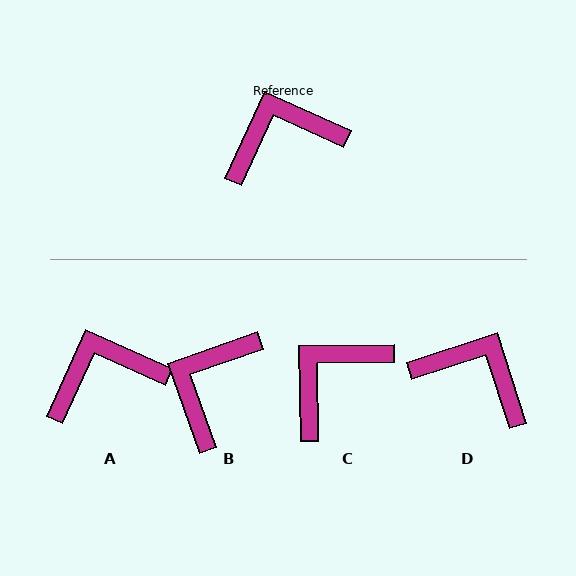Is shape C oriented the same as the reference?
No, it is off by about 26 degrees.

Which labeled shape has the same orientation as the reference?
A.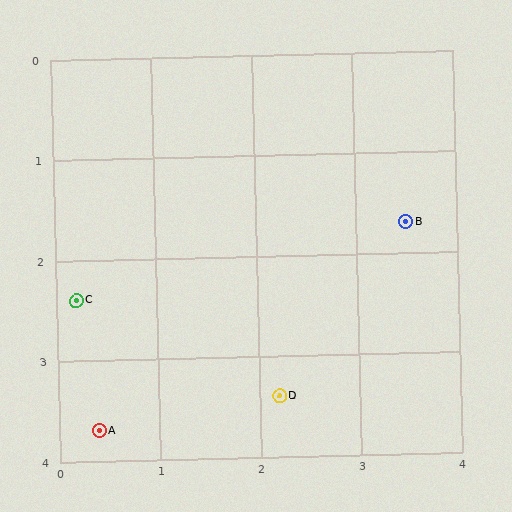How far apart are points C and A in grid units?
Points C and A are about 1.3 grid units apart.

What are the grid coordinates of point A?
Point A is at approximately (0.4, 3.7).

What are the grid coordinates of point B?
Point B is at approximately (3.5, 1.7).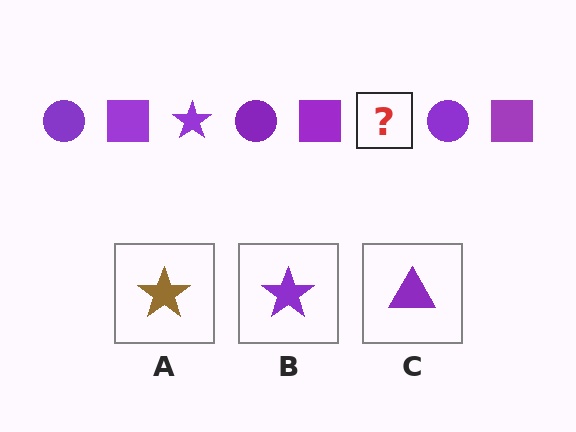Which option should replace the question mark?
Option B.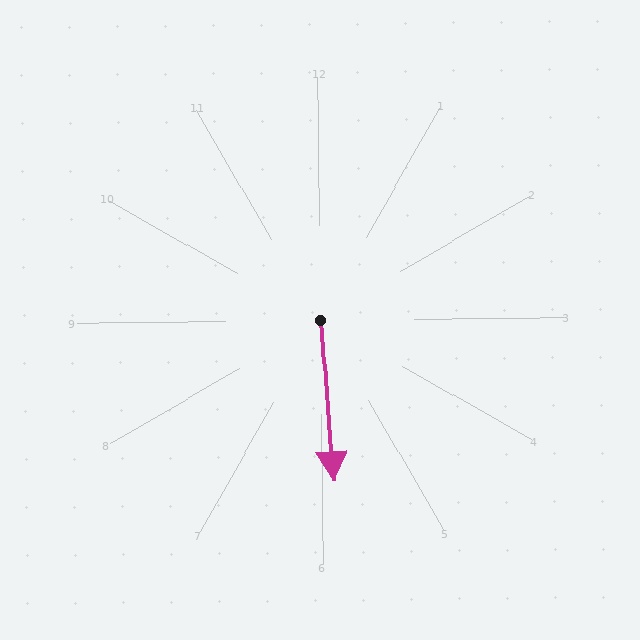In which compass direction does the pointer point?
South.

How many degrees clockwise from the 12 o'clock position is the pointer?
Approximately 176 degrees.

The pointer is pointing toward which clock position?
Roughly 6 o'clock.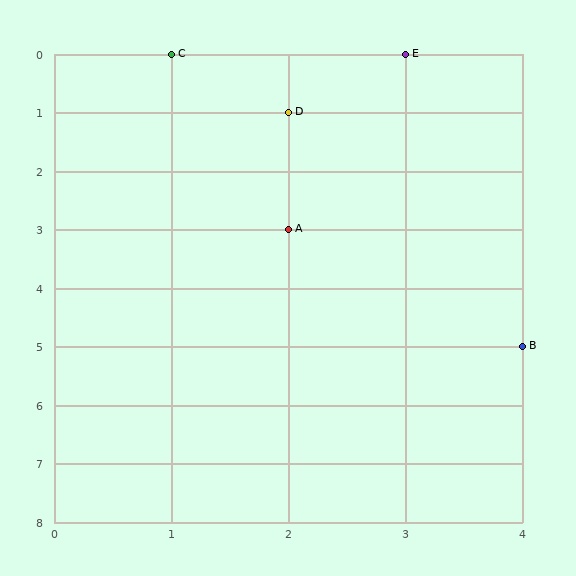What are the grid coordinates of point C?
Point C is at grid coordinates (1, 0).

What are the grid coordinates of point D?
Point D is at grid coordinates (2, 1).